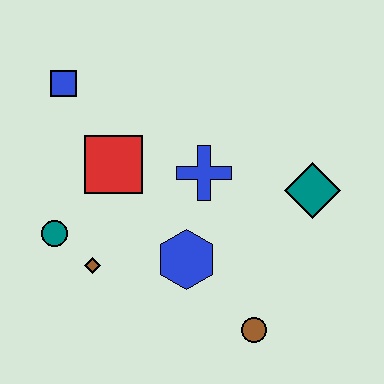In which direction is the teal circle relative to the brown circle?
The teal circle is to the left of the brown circle.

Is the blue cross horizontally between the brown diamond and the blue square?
No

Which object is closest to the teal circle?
The brown diamond is closest to the teal circle.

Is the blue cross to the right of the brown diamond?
Yes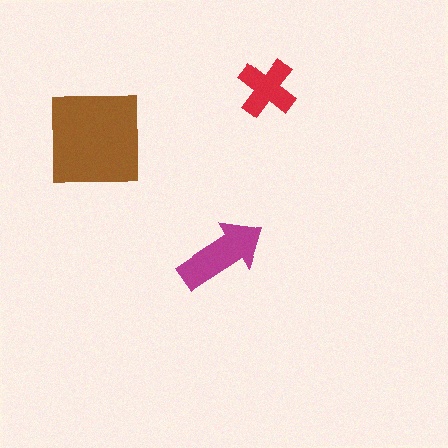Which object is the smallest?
The red cross.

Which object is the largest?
The brown square.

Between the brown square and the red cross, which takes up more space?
The brown square.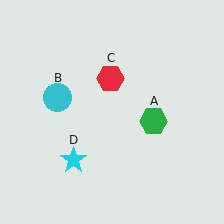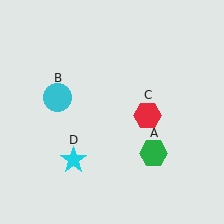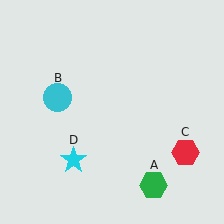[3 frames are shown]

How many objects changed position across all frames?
2 objects changed position: green hexagon (object A), red hexagon (object C).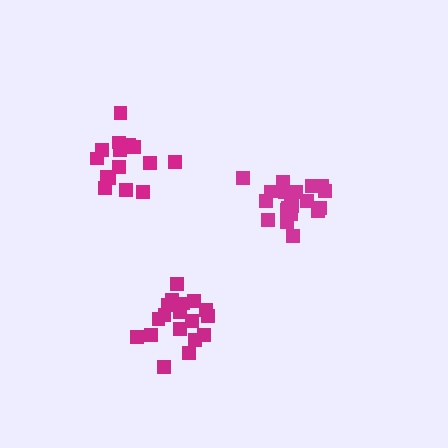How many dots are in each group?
Group 1: 21 dots, Group 2: 18 dots, Group 3: 16 dots (55 total).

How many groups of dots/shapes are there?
There are 3 groups.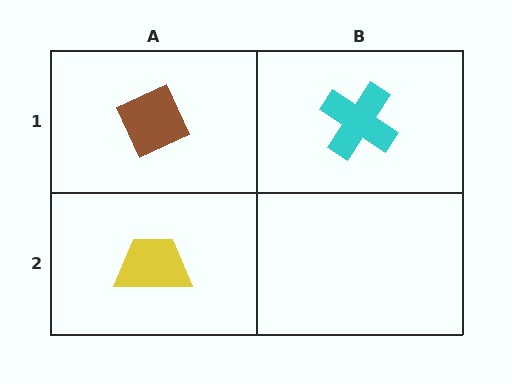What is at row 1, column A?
A brown diamond.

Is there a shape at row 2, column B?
No, that cell is empty.